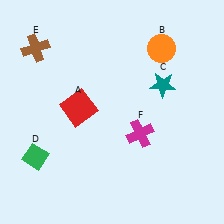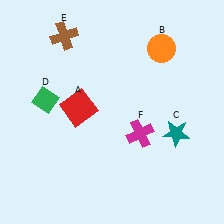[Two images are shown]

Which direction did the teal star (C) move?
The teal star (C) moved down.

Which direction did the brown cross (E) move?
The brown cross (E) moved right.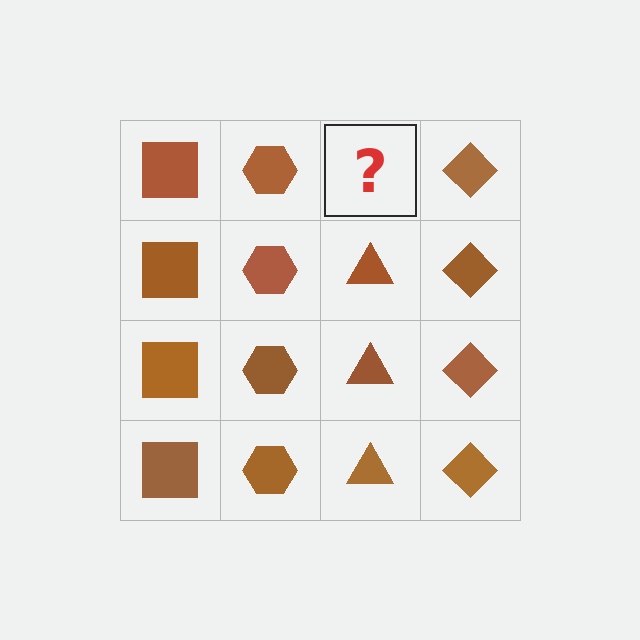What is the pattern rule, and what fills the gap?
The rule is that each column has a consistent shape. The gap should be filled with a brown triangle.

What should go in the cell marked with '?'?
The missing cell should contain a brown triangle.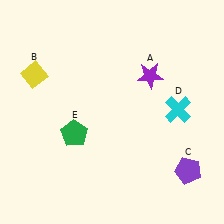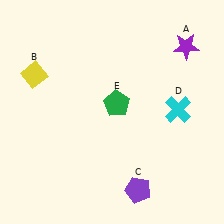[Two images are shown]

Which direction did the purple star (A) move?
The purple star (A) moved right.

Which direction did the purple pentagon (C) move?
The purple pentagon (C) moved left.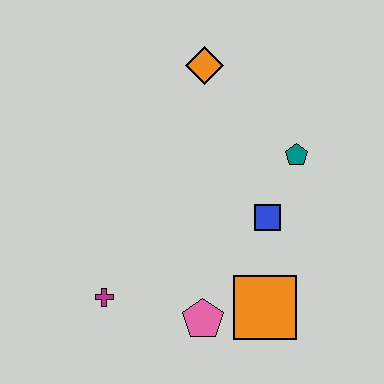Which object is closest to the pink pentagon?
The orange square is closest to the pink pentagon.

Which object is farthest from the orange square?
The orange diamond is farthest from the orange square.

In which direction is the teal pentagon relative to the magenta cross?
The teal pentagon is to the right of the magenta cross.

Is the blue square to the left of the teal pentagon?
Yes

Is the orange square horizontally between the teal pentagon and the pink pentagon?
Yes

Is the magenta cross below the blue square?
Yes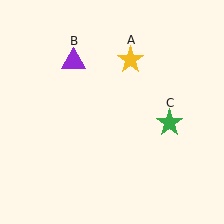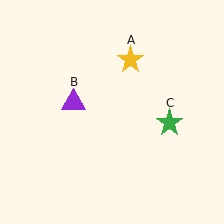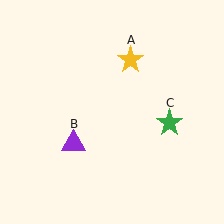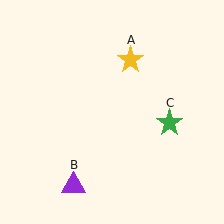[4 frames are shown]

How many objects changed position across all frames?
1 object changed position: purple triangle (object B).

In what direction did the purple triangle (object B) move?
The purple triangle (object B) moved down.